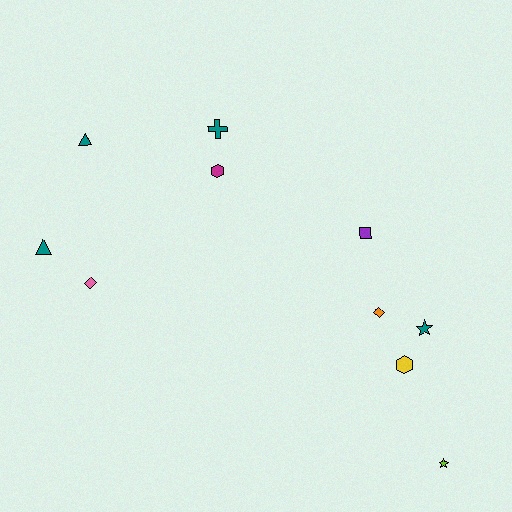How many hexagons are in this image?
There are 2 hexagons.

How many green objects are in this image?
There are no green objects.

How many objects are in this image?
There are 10 objects.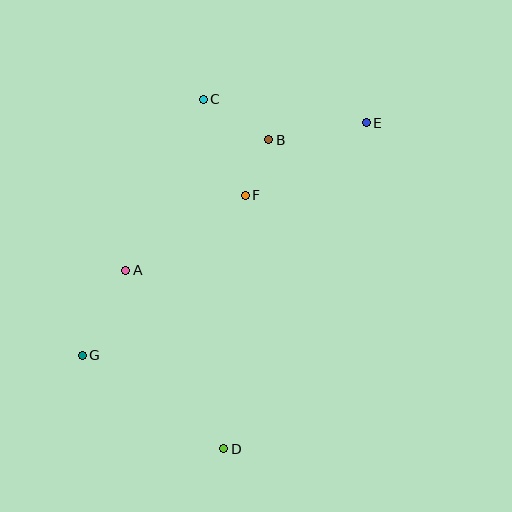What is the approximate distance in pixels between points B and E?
The distance between B and E is approximately 99 pixels.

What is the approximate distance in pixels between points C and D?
The distance between C and D is approximately 350 pixels.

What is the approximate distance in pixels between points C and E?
The distance between C and E is approximately 164 pixels.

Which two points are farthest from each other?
Points E and G are farthest from each other.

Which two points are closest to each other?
Points B and F are closest to each other.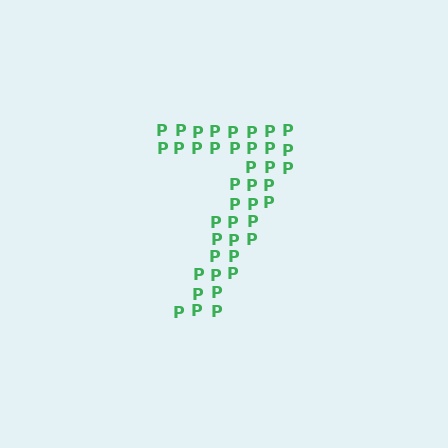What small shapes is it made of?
It is made of small letter P's.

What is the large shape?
The large shape is the digit 7.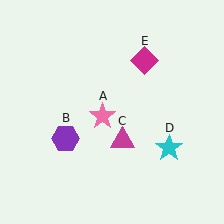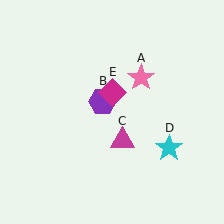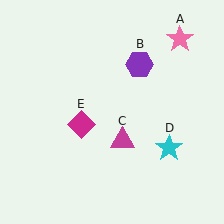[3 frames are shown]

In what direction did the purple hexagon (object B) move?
The purple hexagon (object B) moved up and to the right.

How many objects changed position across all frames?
3 objects changed position: pink star (object A), purple hexagon (object B), magenta diamond (object E).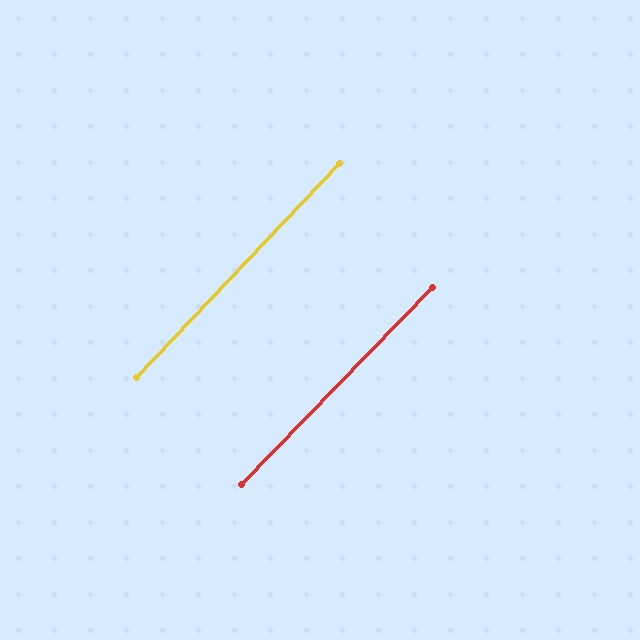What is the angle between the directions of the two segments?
Approximately 1 degree.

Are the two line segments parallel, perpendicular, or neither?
Parallel — their directions differ by only 0.7°.